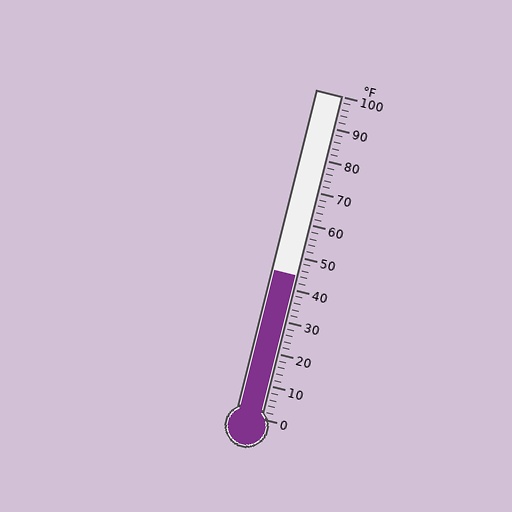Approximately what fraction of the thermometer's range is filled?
The thermometer is filled to approximately 45% of its range.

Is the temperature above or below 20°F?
The temperature is above 20°F.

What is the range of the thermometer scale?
The thermometer scale ranges from 0°F to 100°F.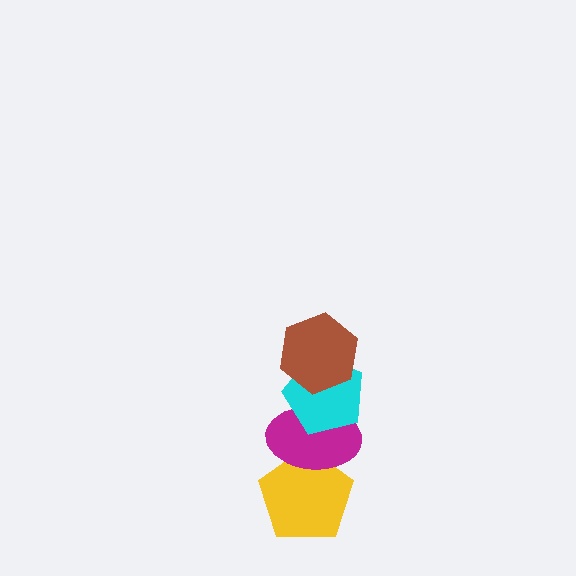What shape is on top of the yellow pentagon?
The magenta ellipse is on top of the yellow pentagon.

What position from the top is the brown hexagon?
The brown hexagon is 1st from the top.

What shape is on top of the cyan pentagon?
The brown hexagon is on top of the cyan pentagon.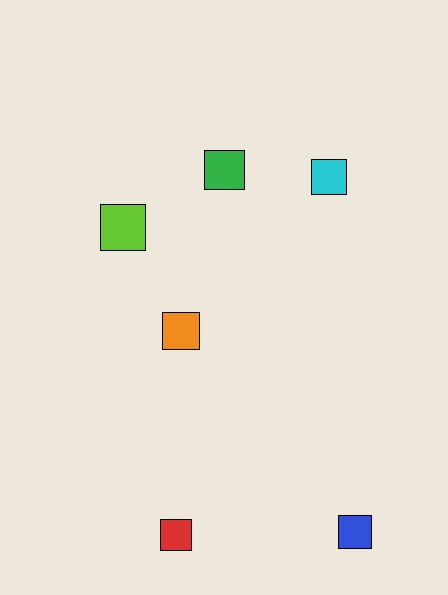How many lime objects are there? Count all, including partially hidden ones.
There is 1 lime object.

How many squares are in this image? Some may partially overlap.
There are 6 squares.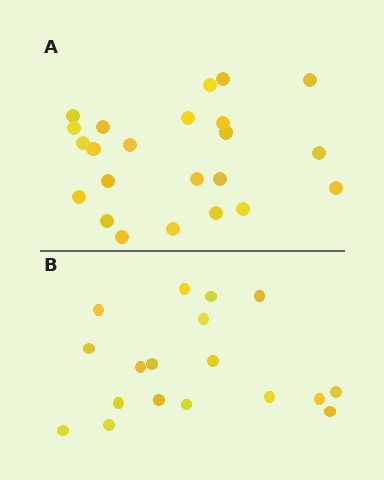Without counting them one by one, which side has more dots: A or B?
Region A (the top region) has more dots.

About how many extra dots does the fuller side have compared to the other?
Region A has about 5 more dots than region B.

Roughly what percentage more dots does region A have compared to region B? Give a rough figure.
About 30% more.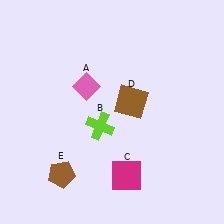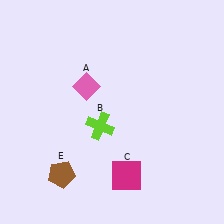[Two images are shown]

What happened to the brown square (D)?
The brown square (D) was removed in Image 2. It was in the top-right area of Image 1.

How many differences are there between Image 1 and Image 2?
There is 1 difference between the two images.